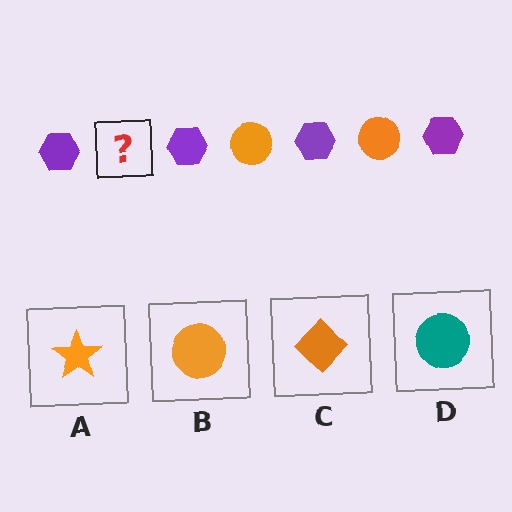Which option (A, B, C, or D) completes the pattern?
B.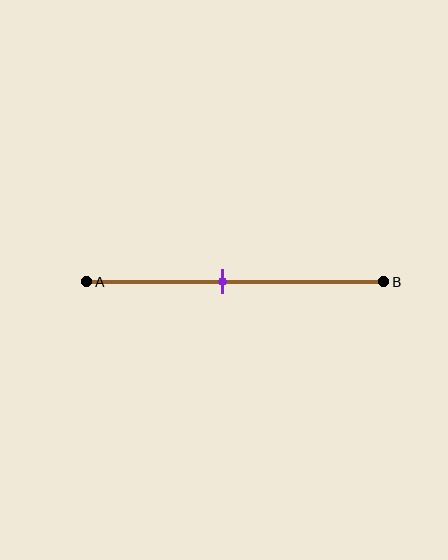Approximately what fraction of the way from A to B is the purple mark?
The purple mark is approximately 45% of the way from A to B.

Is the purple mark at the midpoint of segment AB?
No, the mark is at about 45% from A, not at the 50% midpoint.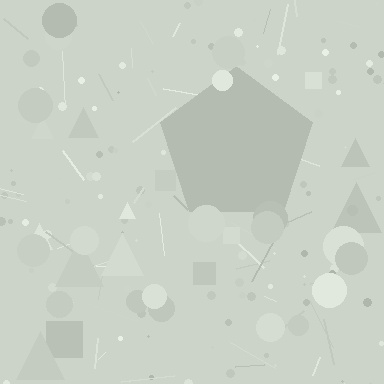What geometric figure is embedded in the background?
A pentagon is embedded in the background.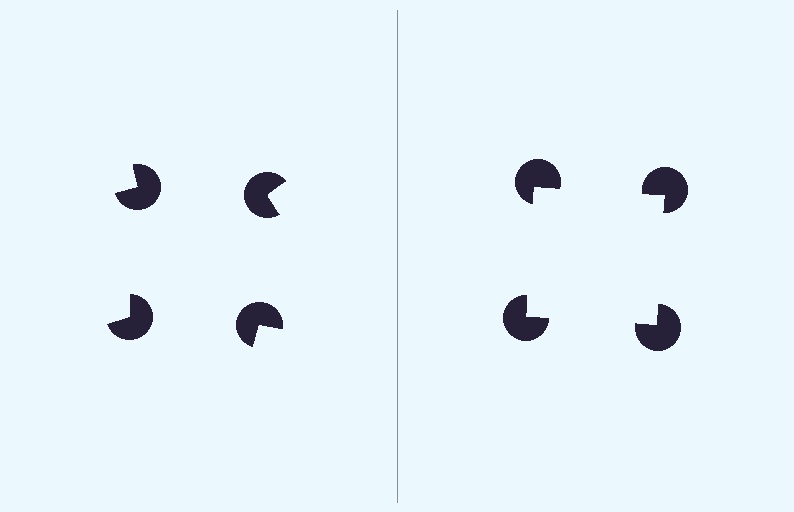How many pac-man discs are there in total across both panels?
8 — 4 on each side.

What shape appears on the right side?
An illusory square.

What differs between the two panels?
The pac-man discs are positioned identically on both sides; only the wedge orientations differ. On the right they align to a square; on the left they are misaligned.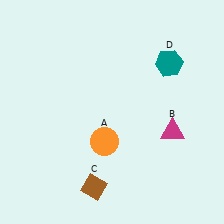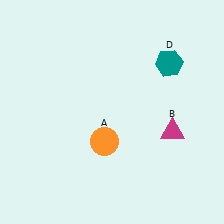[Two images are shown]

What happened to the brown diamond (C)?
The brown diamond (C) was removed in Image 2. It was in the bottom-left area of Image 1.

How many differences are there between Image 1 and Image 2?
There is 1 difference between the two images.